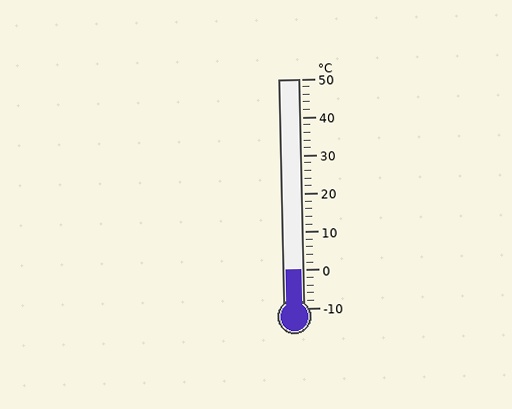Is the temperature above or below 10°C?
The temperature is below 10°C.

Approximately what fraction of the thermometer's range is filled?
The thermometer is filled to approximately 15% of its range.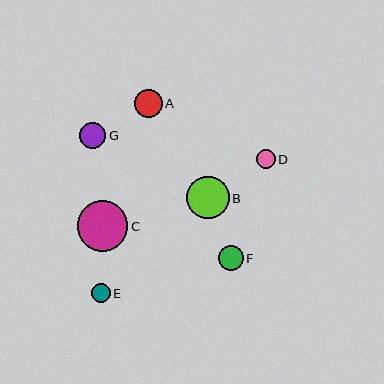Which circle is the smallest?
Circle E is the smallest with a size of approximately 19 pixels.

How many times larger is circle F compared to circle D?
Circle F is approximately 1.3 times the size of circle D.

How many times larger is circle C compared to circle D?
Circle C is approximately 2.6 times the size of circle D.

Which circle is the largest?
Circle C is the largest with a size of approximately 51 pixels.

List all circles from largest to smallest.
From largest to smallest: C, B, A, G, F, D, E.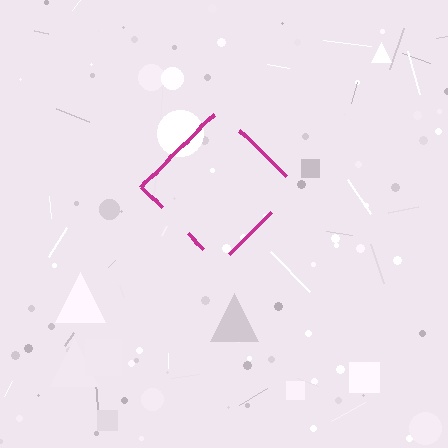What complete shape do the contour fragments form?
The contour fragments form a diamond.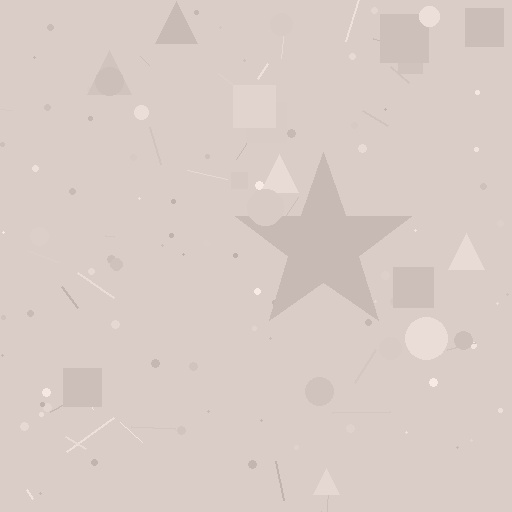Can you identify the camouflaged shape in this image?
The camouflaged shape is a star.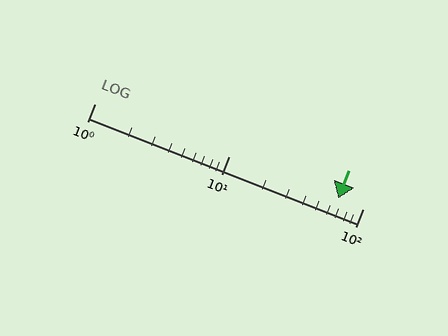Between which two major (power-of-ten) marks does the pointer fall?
The pointer is between 10 and 100.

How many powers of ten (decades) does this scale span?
The scale spans 2 decades, from 1 to 100.